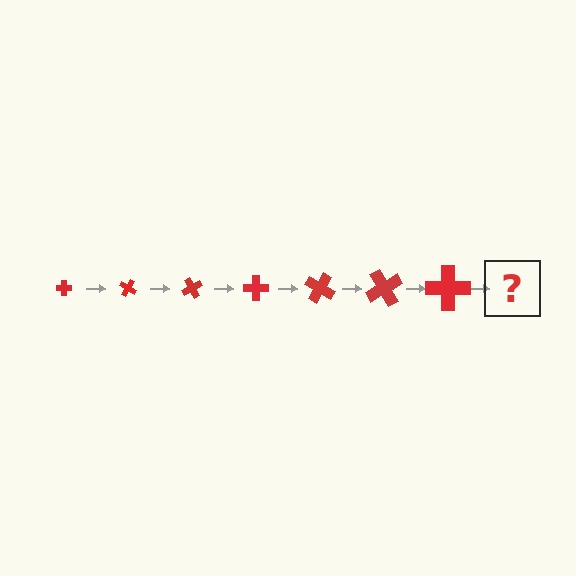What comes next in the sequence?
The next element should be a cross, larger than the previous one and rotated 210 degrees from the start.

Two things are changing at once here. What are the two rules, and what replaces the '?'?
The two rules are that the cross grows larger each step and it rotates 30 degrees each step. The '?' should be a cross, larger than the previous one and rotated 210 degrees from the start.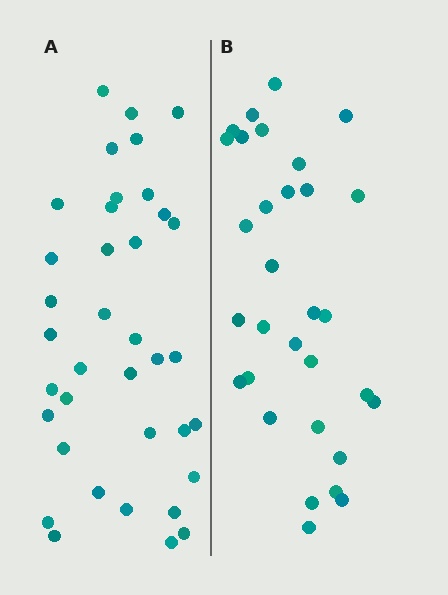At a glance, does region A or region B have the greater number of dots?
Region A (the left region) has more dots.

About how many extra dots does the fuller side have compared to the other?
Region A has about 6 more dots than region B.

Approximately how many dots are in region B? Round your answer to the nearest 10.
About 30 dots. (The exact count is 31, which rounds to 30.)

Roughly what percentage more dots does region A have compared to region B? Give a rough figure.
About 20% more.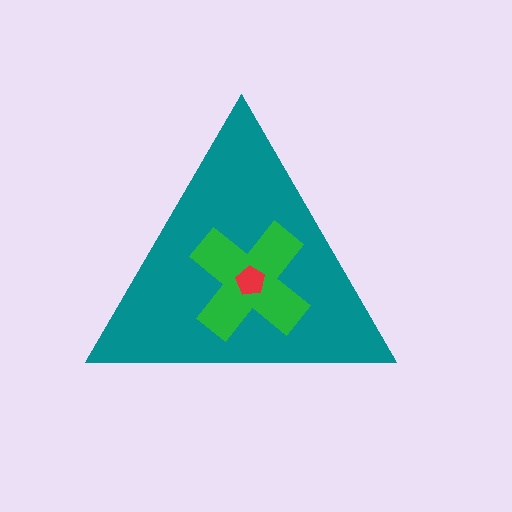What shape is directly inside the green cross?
The red pentagon.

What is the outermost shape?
The teal triangle.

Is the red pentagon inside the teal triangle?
Yes.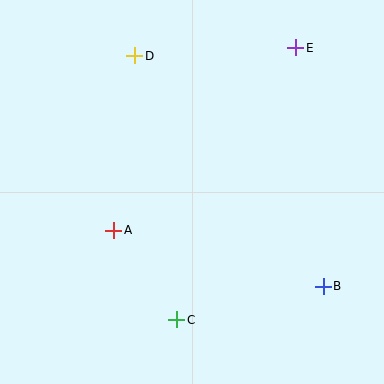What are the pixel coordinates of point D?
Point D is at (135, 56).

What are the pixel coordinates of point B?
Point B is at (323, 286).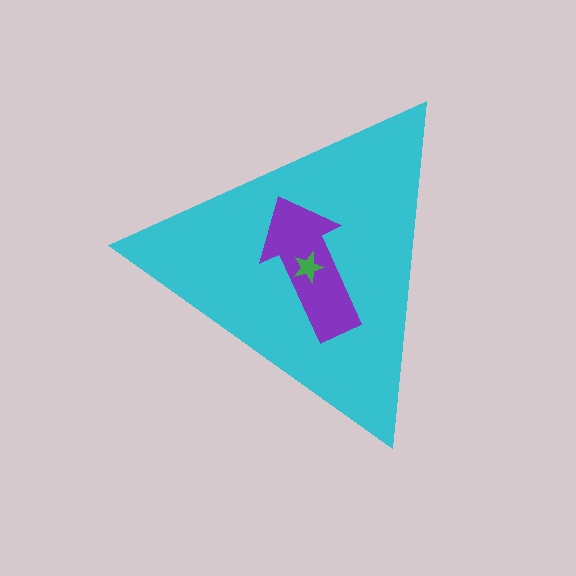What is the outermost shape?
The cyan triangle.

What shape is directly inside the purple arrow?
The green star.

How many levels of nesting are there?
3.